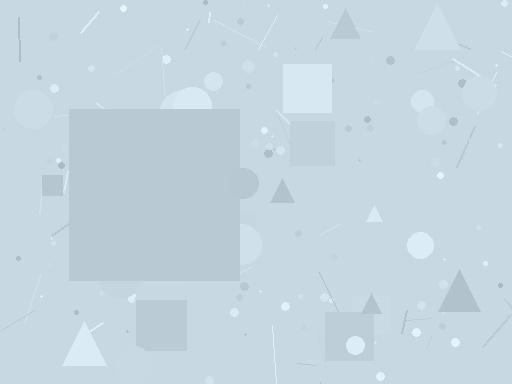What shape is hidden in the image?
A square is hidden in the image.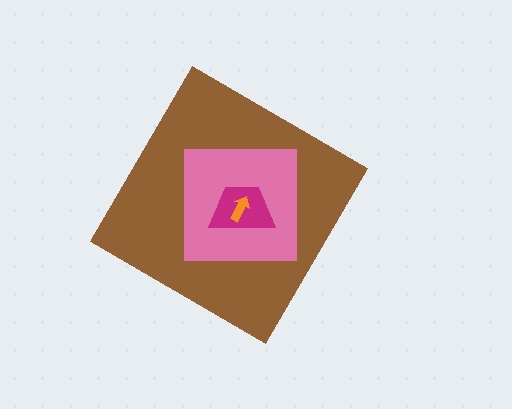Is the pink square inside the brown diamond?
Yes.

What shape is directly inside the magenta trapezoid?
The orange arrow.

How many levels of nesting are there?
4.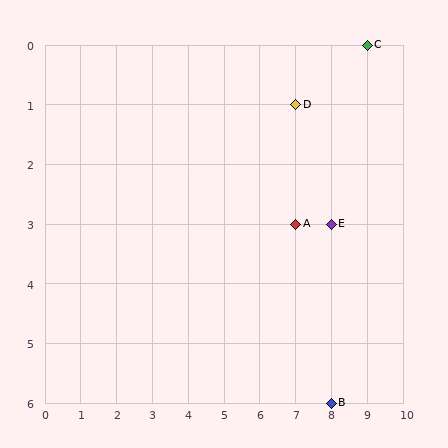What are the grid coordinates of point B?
Point B is at grid coordinates (8, 6).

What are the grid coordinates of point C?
Point C is at grid coordinates (9, 0).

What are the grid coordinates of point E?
Point E is at grid coordinates (8, 3).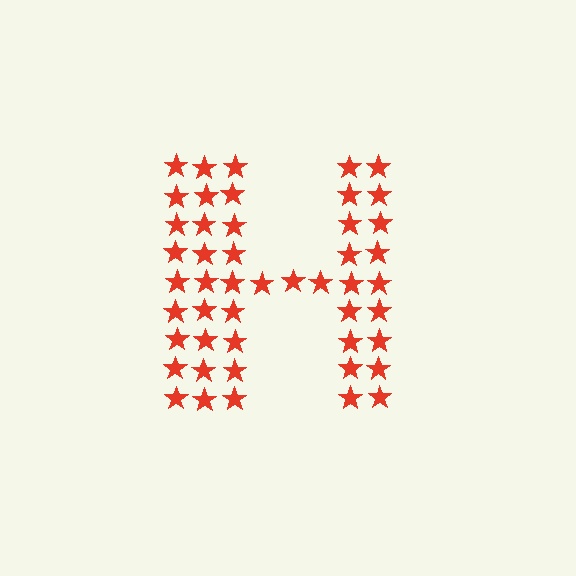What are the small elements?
The small elements are stars.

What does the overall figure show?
The overall figure shows the letter H.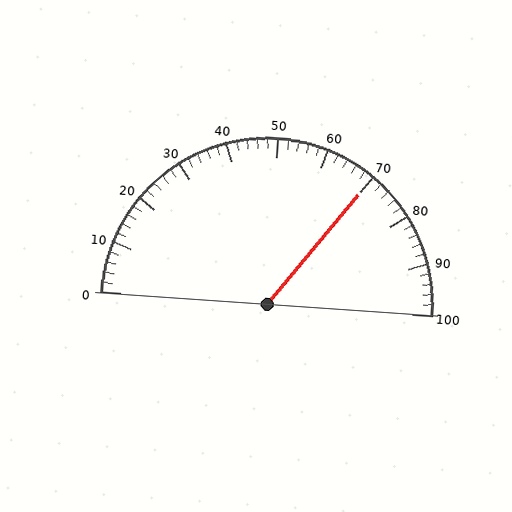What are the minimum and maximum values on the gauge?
The gauge ranges from 0 to 100.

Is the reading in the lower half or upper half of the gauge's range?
The reading is in the upper half of the range (0 to 100).